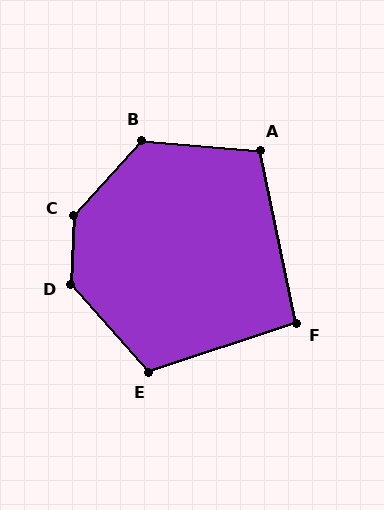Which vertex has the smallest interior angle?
F, at approximately 96 degrees.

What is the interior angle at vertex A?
Approximately 106 degrees (obtuse).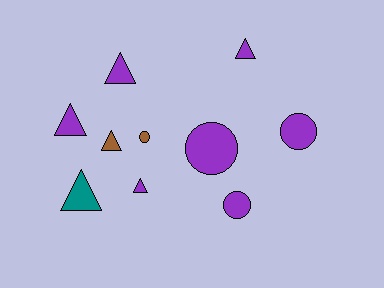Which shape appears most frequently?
Triangle, with 6 objects.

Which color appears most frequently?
Purple, with 7 objects.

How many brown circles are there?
There is 1 brown circle.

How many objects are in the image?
There are 10 objects.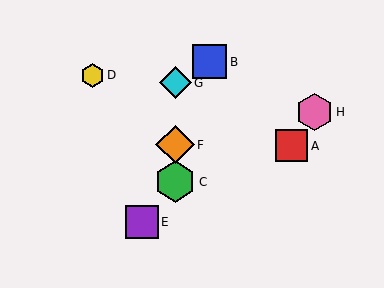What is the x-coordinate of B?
Object B is at x≈210.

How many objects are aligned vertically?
3 objects (C, F, G) are aligned vertically.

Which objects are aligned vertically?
Objects C, F, G are aligned vertically.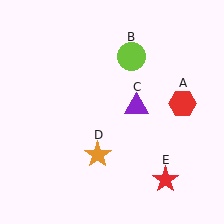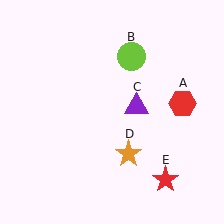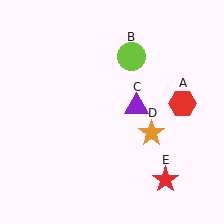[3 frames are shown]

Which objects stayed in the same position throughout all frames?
Red hexagon (object A) and lime circle (object B) and purple triangle (object C) and red star (object E) remained stationary.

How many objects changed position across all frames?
1 object changed position: orange star (object D).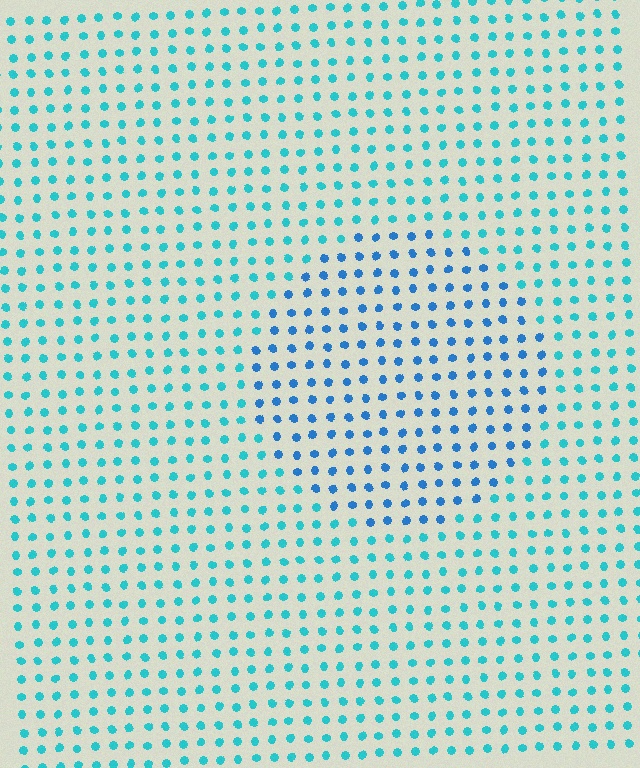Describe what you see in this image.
The image is filled with small cyan elements in a uniform arrangement. A circle-shaped region is visible where the elements are tinted to a slightly different hue, forming a subtle color boundary.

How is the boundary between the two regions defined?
The boundary is defined purely by a slight shift in hue (about 29 degrees). Spacing, size, and orientation are identical on both sides.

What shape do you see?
I see a circle.